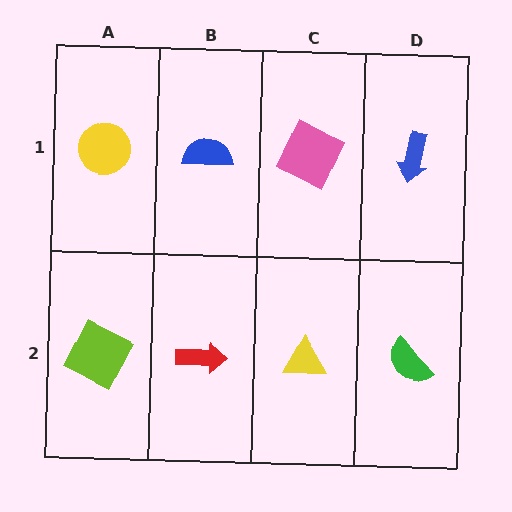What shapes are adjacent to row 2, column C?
A pink square (row 1, column C), a red arrow (row 2, column B), a green semicircle (row 2, column D).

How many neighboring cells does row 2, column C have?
3.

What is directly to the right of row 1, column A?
A blue semicircle.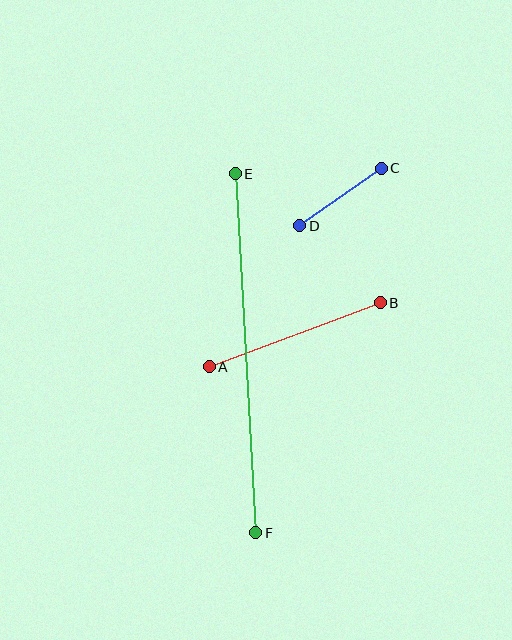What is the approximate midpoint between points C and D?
The midpoint is at approximately (340, 197) pixels.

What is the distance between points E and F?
The distance is approximately 360 pixels.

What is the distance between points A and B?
The distance is approximately 182 pixels.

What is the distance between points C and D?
The distance is approximately 100 pixels.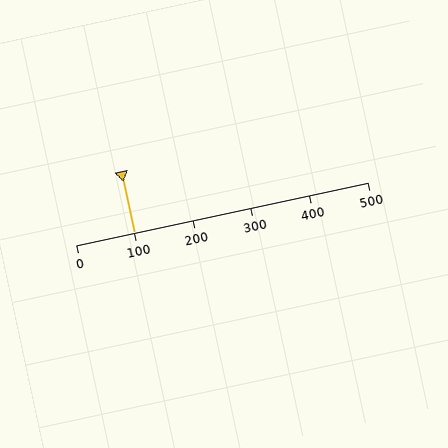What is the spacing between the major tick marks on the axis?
The major ticks are spaced 100 apart.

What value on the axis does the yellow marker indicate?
The marker indicates approximately 100.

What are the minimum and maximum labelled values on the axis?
The axis runs from 0 to 500.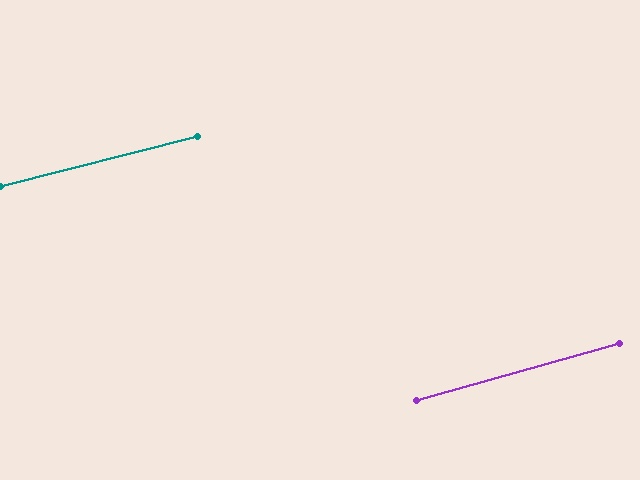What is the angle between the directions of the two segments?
Approximately 1 degree.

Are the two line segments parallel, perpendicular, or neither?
Parallel — their directions differ by only 1.5°.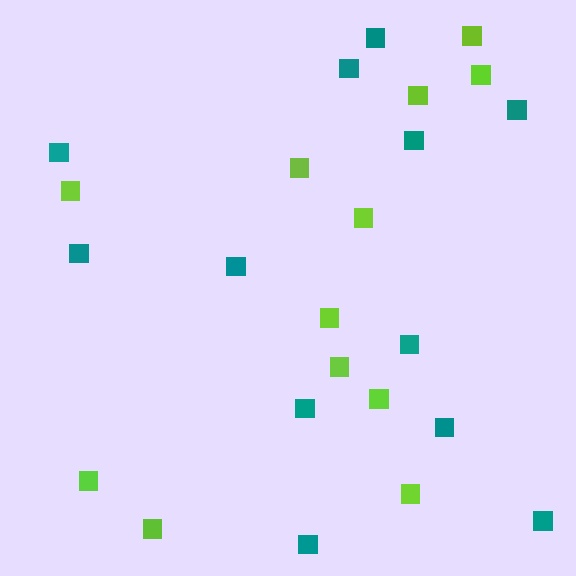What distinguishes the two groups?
There are 2 groups: one group of lime squares (12) and one group of teal squares (12).